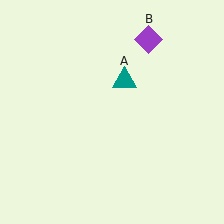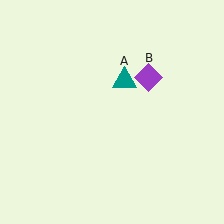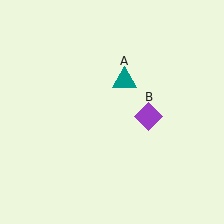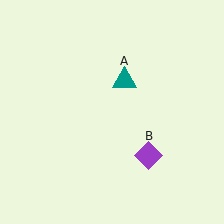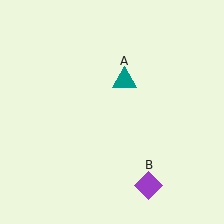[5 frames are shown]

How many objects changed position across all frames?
1 object changed position: purple diamond (object B).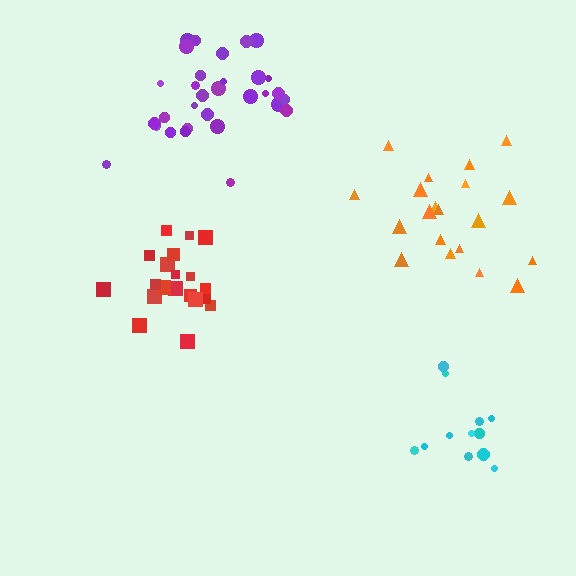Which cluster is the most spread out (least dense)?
Orange.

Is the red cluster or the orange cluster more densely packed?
Red.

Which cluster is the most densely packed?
Red.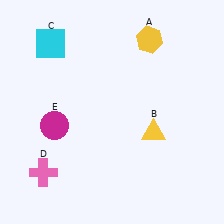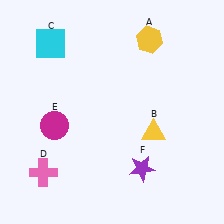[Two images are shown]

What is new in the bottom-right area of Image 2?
A purple star (F) was added in the bottom-right area of Image 2.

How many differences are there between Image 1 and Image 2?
There is 1 difference between the two images.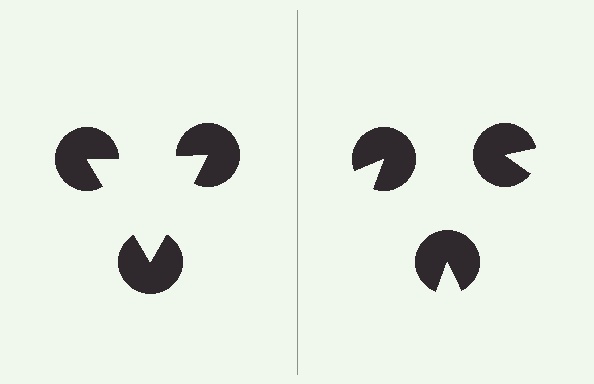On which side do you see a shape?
An illusory triangle appears on the left side. On the right side the wedge cuts are rotated, so no coherent shape forms.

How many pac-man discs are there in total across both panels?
6 — 3 on each side.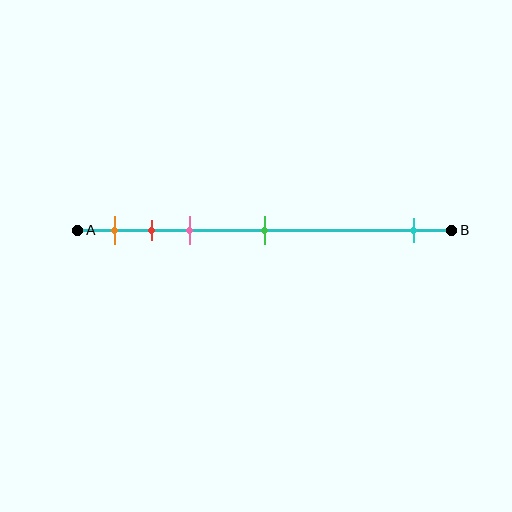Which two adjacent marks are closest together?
The red and pink marks are the closest adjacent pair.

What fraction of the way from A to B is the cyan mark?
The cyan mark is approximately 90% (0.9) of the way from A to B.